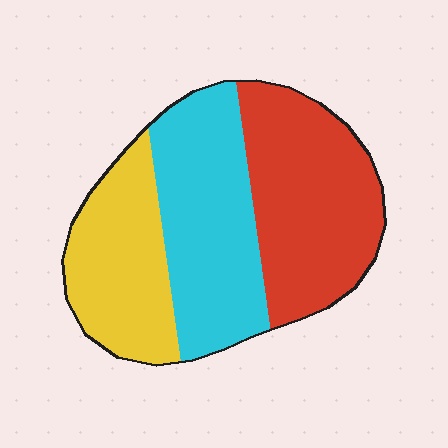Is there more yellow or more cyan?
Cyan.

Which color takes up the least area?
Yellow, at roughly 25%.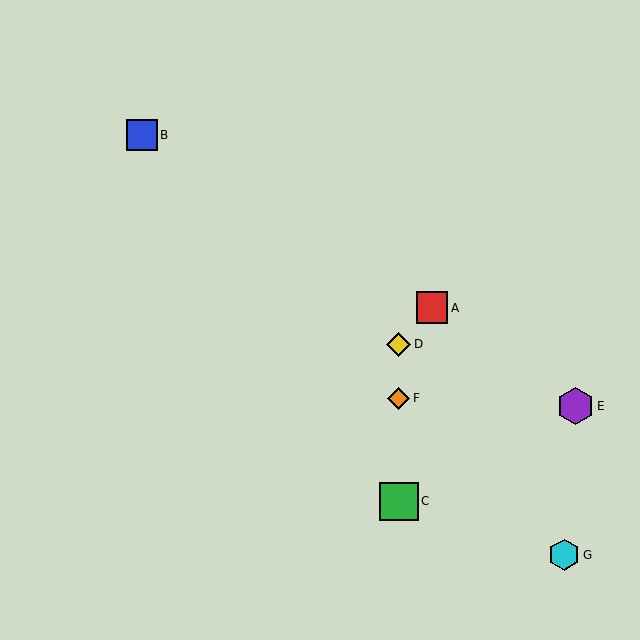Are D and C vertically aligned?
Yes, both are at x≈399.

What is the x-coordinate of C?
Object C is at x≈399.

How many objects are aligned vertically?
3 objects (C, D, F) are aligned vertically.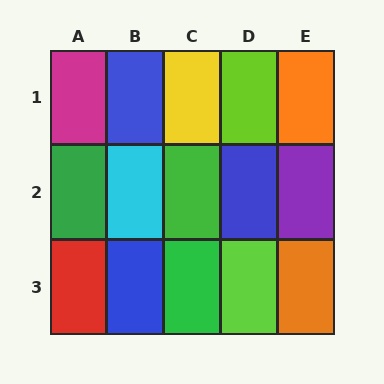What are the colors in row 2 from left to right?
Green, cyan, green, blue, purple.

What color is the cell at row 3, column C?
Green.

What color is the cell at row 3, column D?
Lime.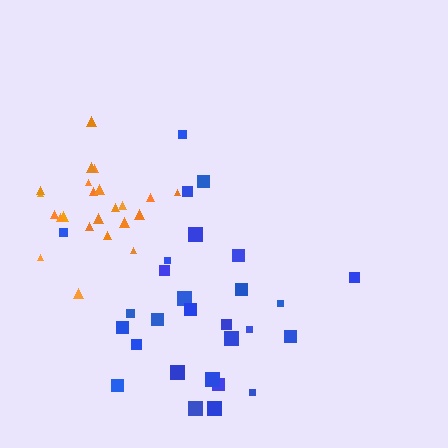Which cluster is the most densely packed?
Orange.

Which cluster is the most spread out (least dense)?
Blue.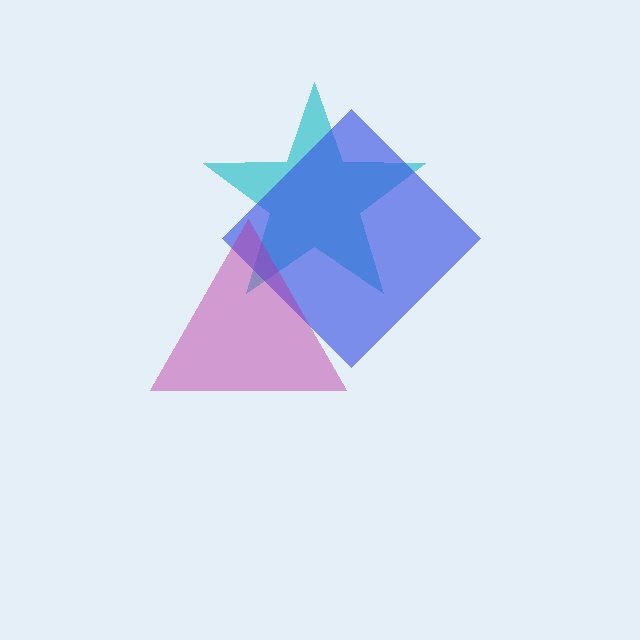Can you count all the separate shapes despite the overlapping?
Yes, there are 3 separate shapes.